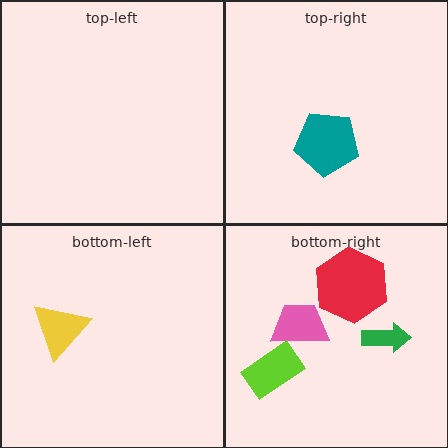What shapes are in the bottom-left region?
The yellow triangle.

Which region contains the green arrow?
The bottom-right region.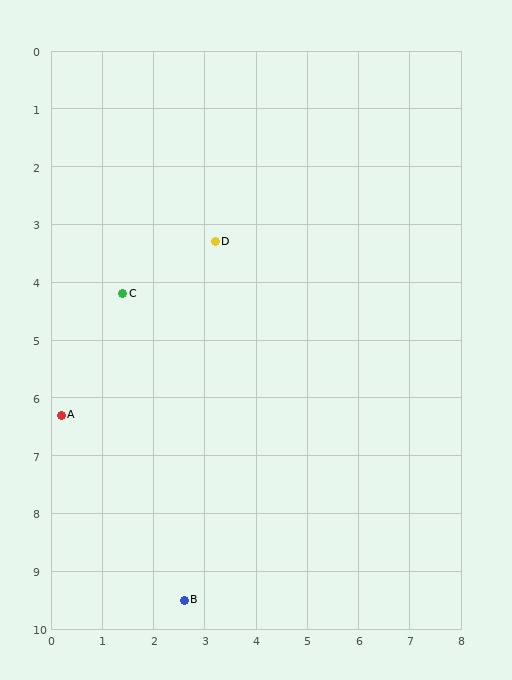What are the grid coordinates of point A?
Point A is at approximately (0.2, 6.3).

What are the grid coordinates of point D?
Point D is at approximately (3.2, 3.3).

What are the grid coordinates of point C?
Point C is at approximately (1.4, 4.2).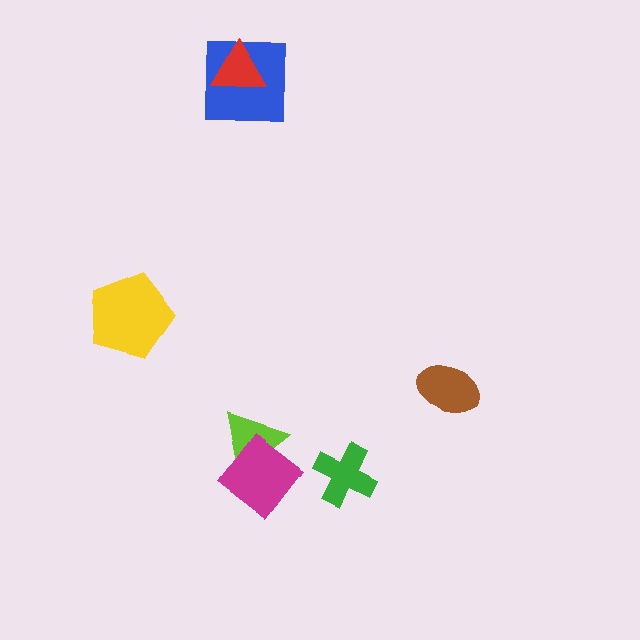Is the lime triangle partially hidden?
Yes, it is partially covered by another shape.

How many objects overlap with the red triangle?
1 object overlaps with the red triangle.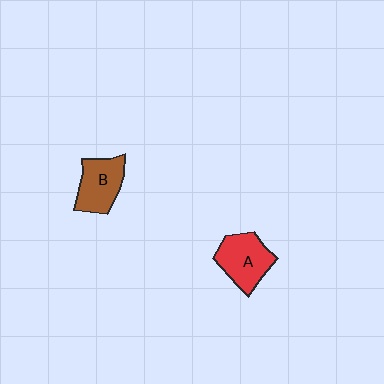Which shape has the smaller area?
Shape B (brown).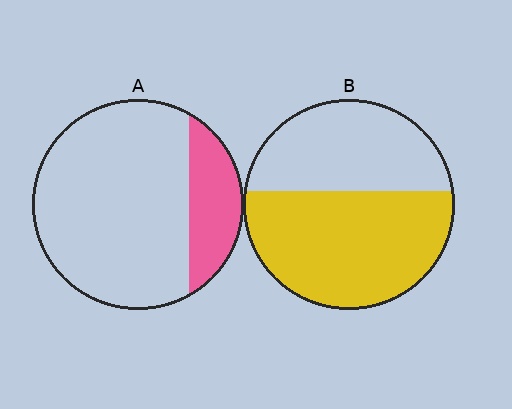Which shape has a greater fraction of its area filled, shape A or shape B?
Shape B.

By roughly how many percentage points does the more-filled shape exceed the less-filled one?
By roughly 40 percentage points (B over A).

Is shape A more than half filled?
No.